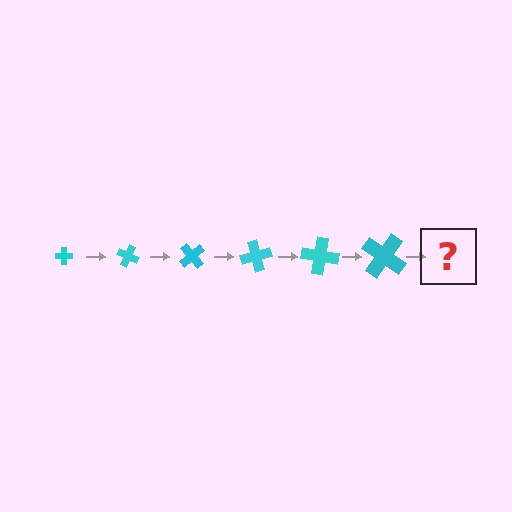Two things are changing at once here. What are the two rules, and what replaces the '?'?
The two rules are that the cross grows larger each step and it rotates 25 degrees each step. The '?' should be a cross, larger than the previous one and rotated 150 degrees from the start.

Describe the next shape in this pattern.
It should be a cross, larger than the previous one and rotated 150 degrees from the start.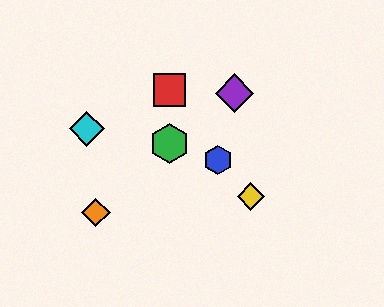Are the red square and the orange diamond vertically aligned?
No, the red square is at x≈170 and the orange diamond is at x≈96.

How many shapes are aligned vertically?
2 shapes (the red square, the green hexagon) are aligned vertically.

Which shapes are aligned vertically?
The red square, the green hexagon are aligned vertically.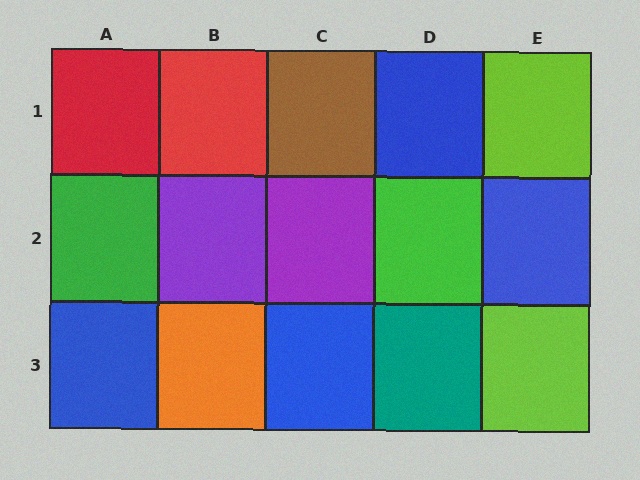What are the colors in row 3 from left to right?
Blue, orange, blue, teal, lime.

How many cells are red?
2 cells are red.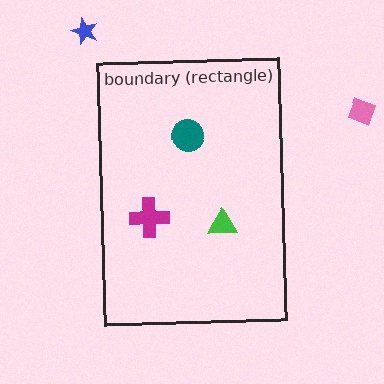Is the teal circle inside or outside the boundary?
Inside.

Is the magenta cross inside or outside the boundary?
Inside.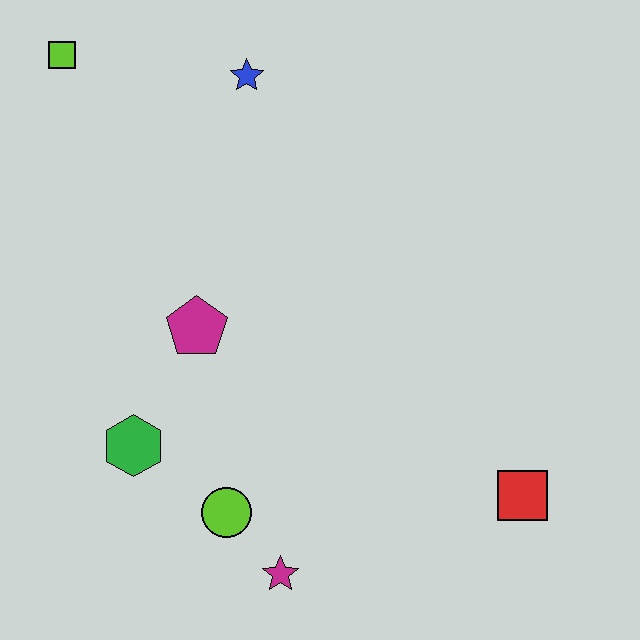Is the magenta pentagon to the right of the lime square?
Yes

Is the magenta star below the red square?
Yes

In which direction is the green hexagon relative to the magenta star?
The green hexagon is to the left of the magenta star.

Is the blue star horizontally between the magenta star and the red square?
No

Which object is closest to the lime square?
The blue star is closest to the lime square.